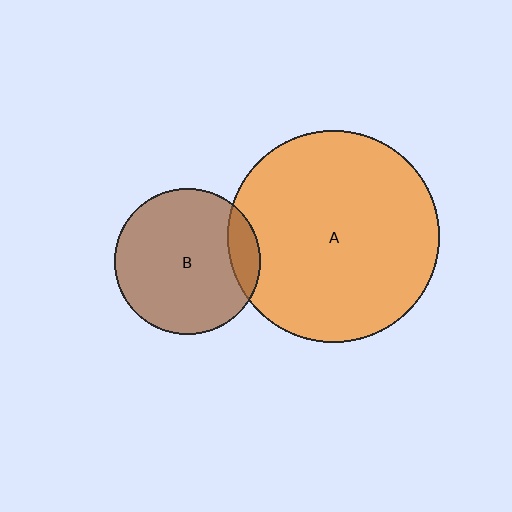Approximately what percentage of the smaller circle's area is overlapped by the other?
Approximately 10%.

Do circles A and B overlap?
Yes.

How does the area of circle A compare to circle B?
Approximately 2.1 times.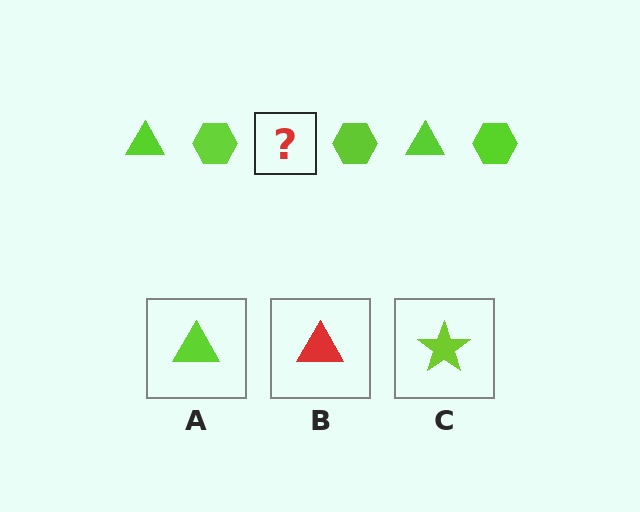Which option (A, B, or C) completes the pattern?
A.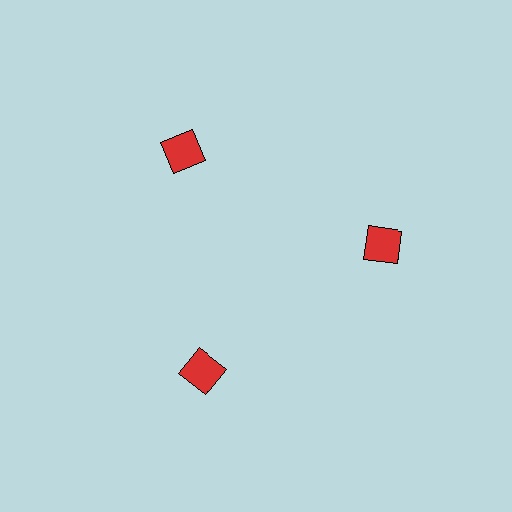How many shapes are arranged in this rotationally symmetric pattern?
There are 3 shapes, arranged in 3 groups of 1.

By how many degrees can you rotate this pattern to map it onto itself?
The pattern maps onto itself every 120 degrees of rotation.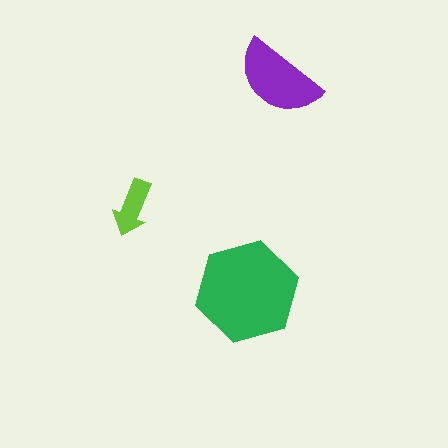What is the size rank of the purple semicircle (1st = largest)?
2nd.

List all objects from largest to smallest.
The green hexagon, the purple semicircle, the lime arrow.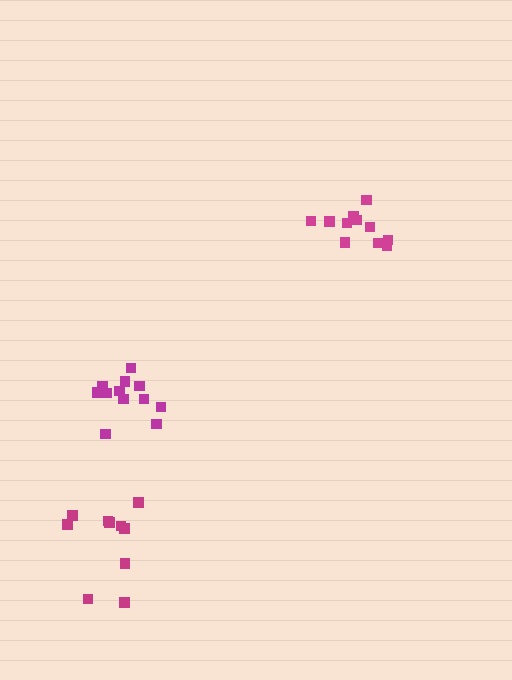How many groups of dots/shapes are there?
There are 3 groups.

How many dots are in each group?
Group 1: 11 dots, Group 2: 10 dots, Group 3: 13 dots (34 total).